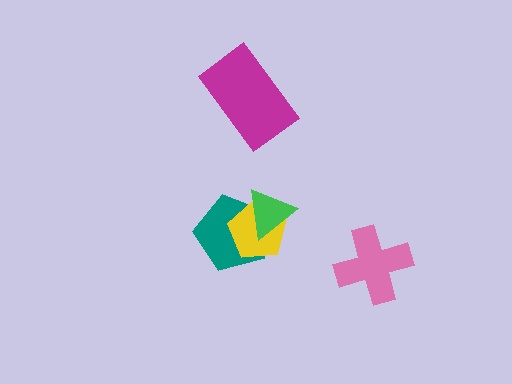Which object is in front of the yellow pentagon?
The green triangle is in front of the yellow pentagon.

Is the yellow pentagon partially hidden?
Yes, it is partially covered by another shape.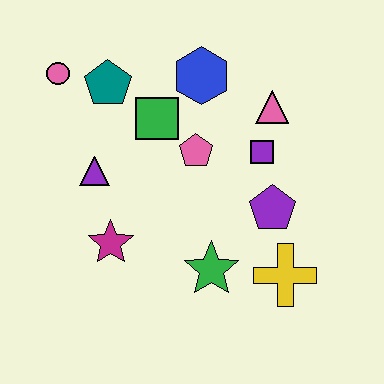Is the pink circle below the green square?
No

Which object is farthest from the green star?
The pink circle is farthest from the green star.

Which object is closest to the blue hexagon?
The green square is closest to the blue hexagon.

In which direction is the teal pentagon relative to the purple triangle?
The teal pentagon is above the purple triangle.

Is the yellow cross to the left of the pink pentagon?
No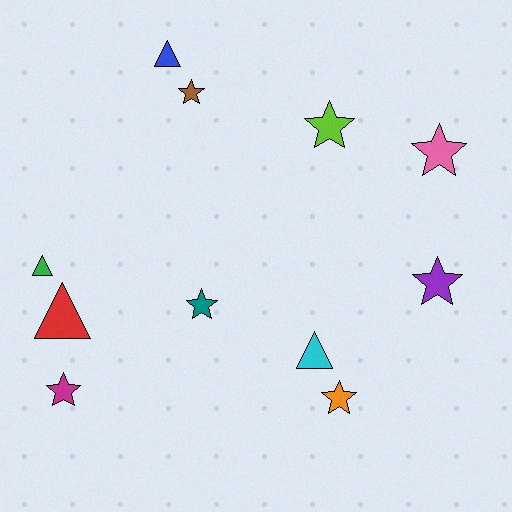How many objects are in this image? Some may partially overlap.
There are 11 objects.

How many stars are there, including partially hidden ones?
There are 7 stars.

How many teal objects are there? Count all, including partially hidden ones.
There is 1 teal object.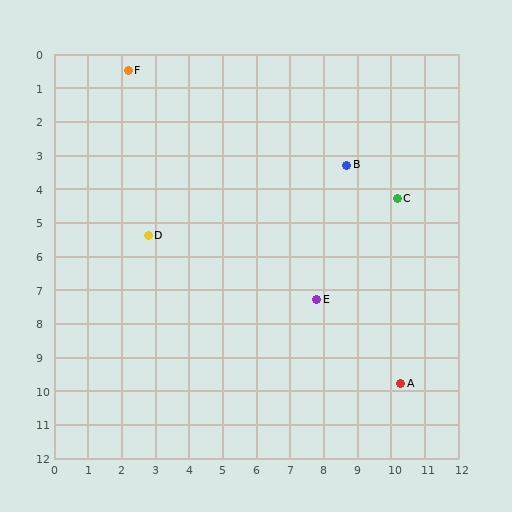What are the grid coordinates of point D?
Point D is at approximately (2.8, 5.4).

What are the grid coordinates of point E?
Point E is at approximately (7.8, 7.3).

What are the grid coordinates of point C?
Point C is at approximately (10.2, 4.3).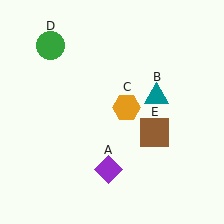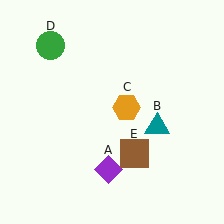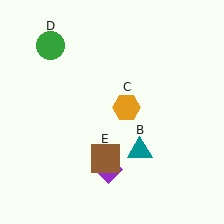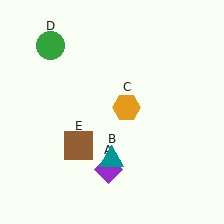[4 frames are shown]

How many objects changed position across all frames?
2 objects changed position: teal triangle (object B), brown square (object E).